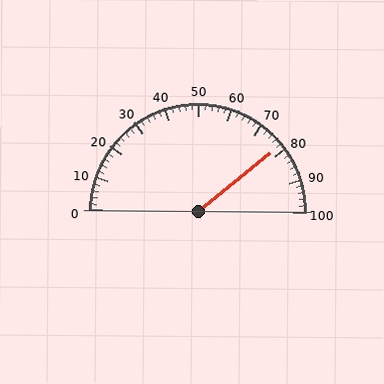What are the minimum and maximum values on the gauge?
The gauge ranges from 0 to 100.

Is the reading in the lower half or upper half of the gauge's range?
The reading is in the upper half of the range (0 to 100).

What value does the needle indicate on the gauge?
The needle indicates approximately 78.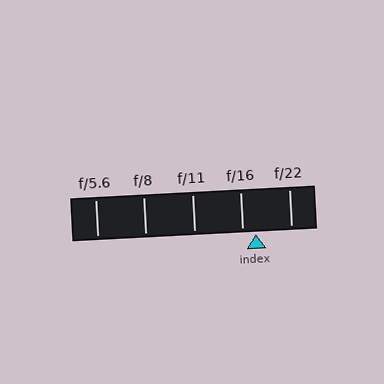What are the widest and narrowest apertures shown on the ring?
The widest aperture shown is f/5.6 and the narrowest is f/22.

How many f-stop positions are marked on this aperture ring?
There are 5 f-stop positions marked.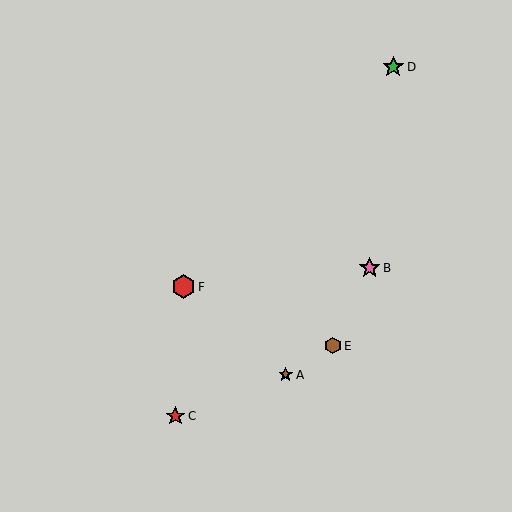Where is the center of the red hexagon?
The center of the red hexagon is at (184, 287).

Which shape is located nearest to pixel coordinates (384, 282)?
The pink star (labeled B) at (370, 268) is nearest to that location.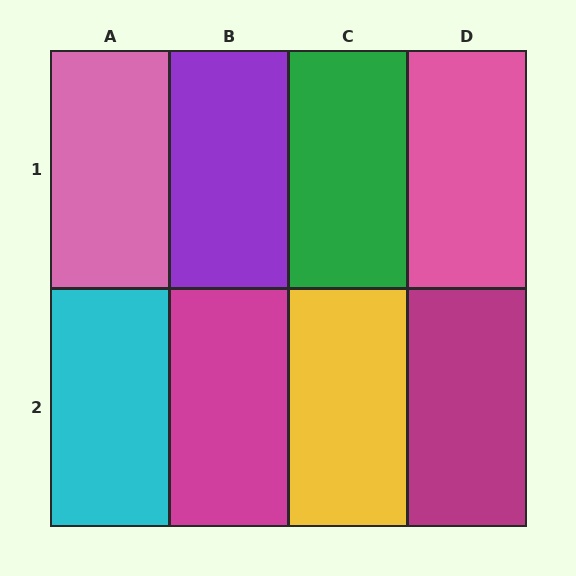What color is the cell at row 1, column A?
Pink.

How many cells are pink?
2 cells are pink.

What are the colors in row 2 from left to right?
Cyan, magenta, yellow, magenta.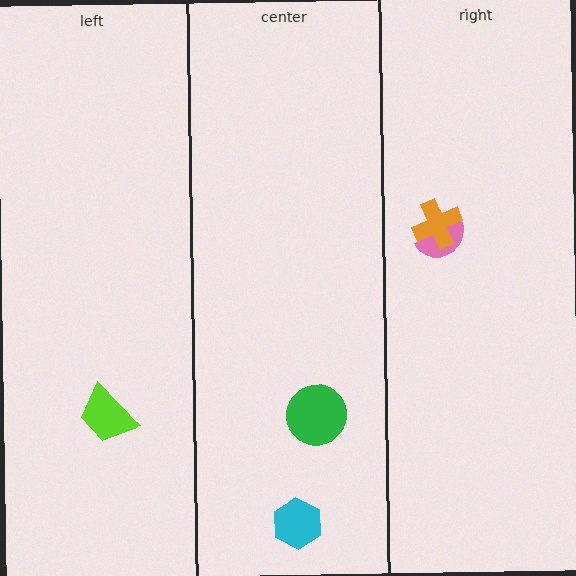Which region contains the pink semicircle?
The right region.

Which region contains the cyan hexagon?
The center region.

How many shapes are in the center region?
2.